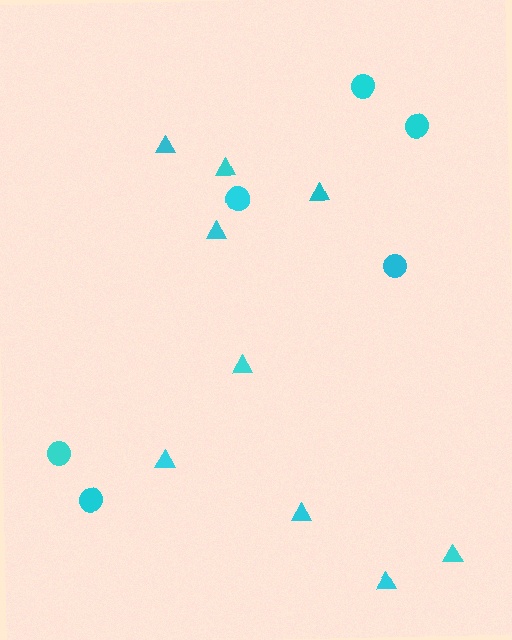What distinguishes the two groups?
There are 2 groups: one group of triangles (9) and one group of circles (6).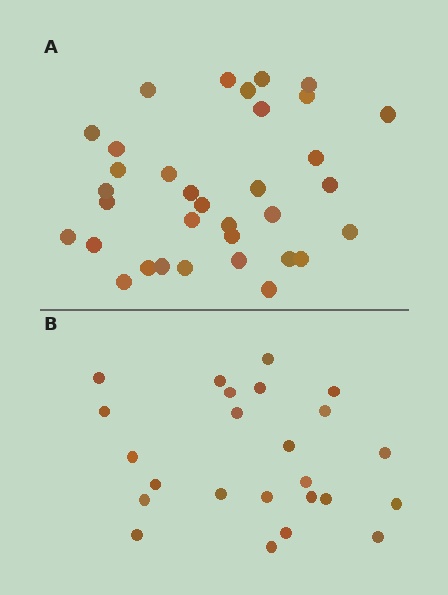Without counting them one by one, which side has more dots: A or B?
Region A (the top region) has more dots.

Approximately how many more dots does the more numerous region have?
Region A has roughly 10 or so more dots than region B.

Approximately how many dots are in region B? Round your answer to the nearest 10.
About 20 dots. (The exact count is 24, which rounds to 20.)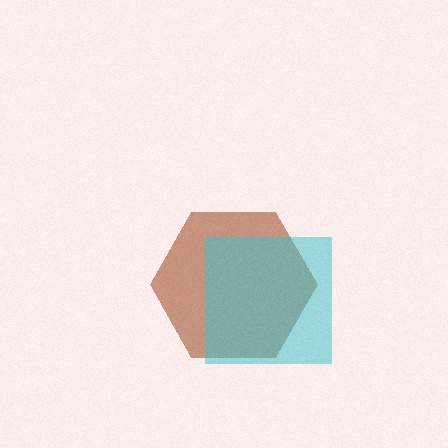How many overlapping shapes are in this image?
There are 2 overlapping shapes in the image.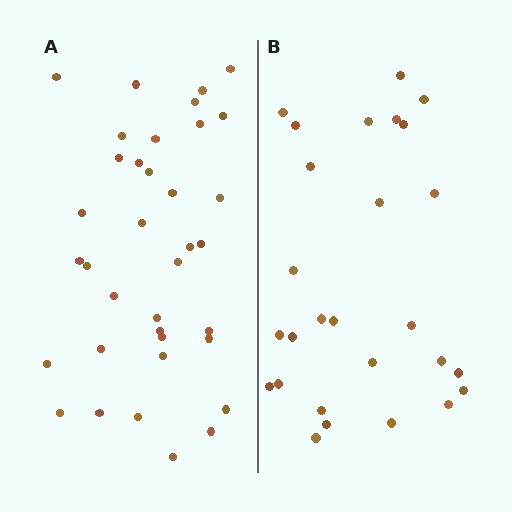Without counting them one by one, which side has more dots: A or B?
Region A (the left region) has more dots.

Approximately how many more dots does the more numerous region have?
Region A has roughly 8 or so more dots than region B.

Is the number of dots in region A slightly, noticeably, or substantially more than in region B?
Region A has noticeably more, but not dramatically so. The ratio is roughly 1.3 to 1.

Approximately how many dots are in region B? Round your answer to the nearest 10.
About 30 dots. (The exact count is 27, which rounds to 30.)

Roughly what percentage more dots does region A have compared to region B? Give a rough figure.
About 35% more.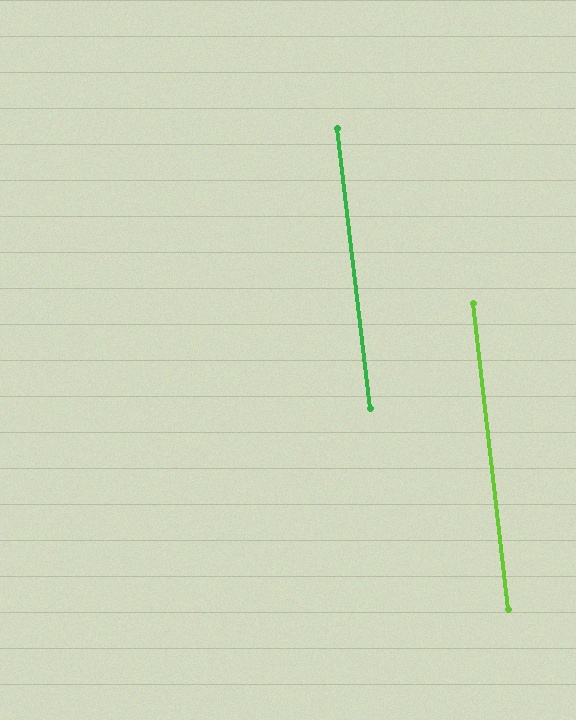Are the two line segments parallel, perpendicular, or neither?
Parallel — their directions differ by only 0.1°.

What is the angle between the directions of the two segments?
Approximately 0 degrees.